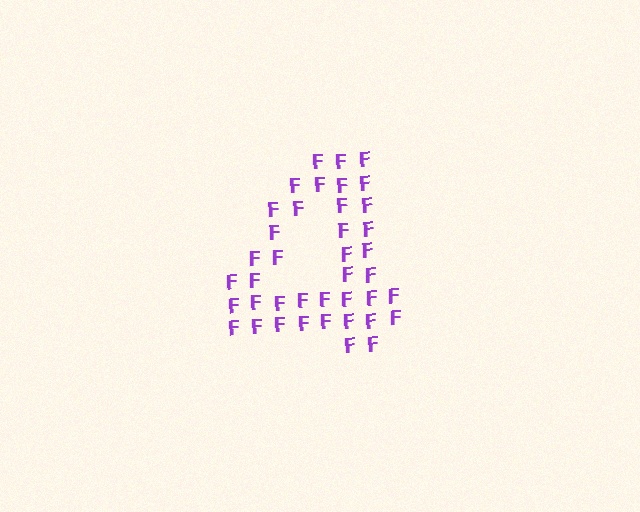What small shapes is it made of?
It is made of small letter F's.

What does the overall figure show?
The overall figure shows the digit 4.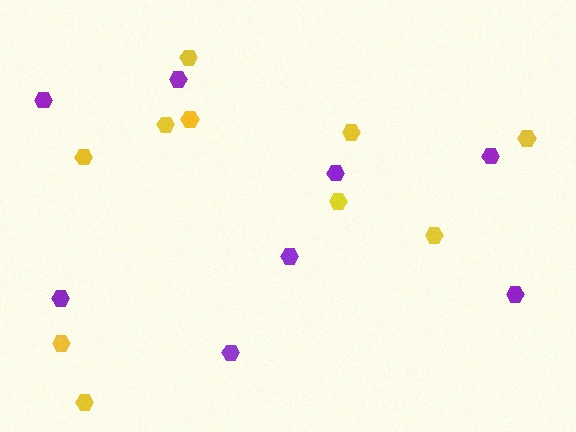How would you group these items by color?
There are 2 groups: one group of purple hexagons (8) and one group of yellow hexagons (10).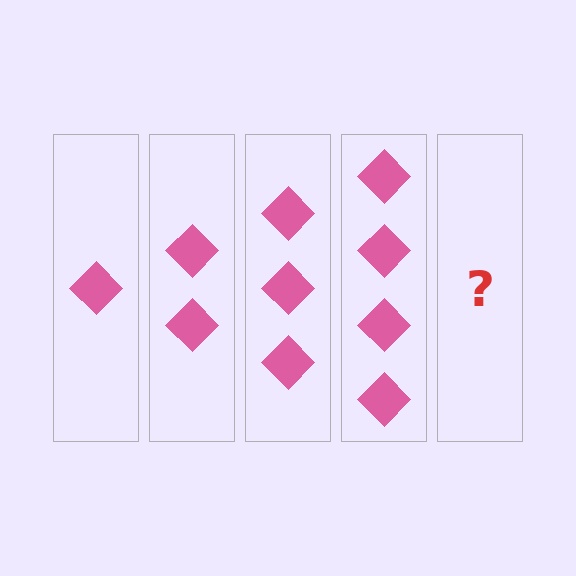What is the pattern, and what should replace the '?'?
The pattern is that each step adds one more diamond. The '?' should be 5 diamonds.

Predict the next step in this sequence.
The next step is 5 diamonds.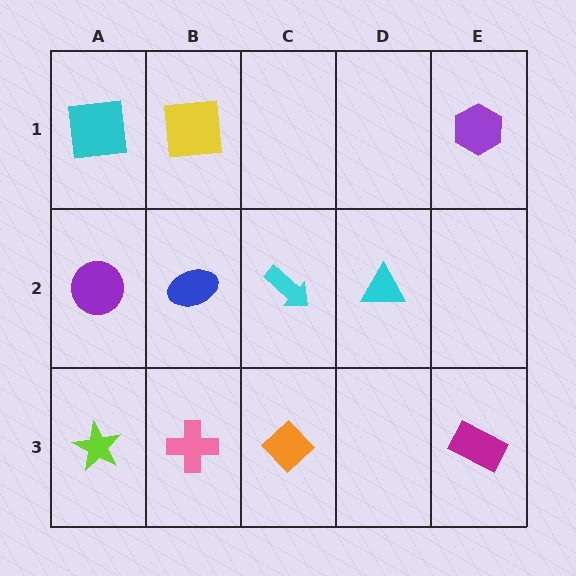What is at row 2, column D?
A cyan triangle.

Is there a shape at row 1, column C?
No, that cell is empty.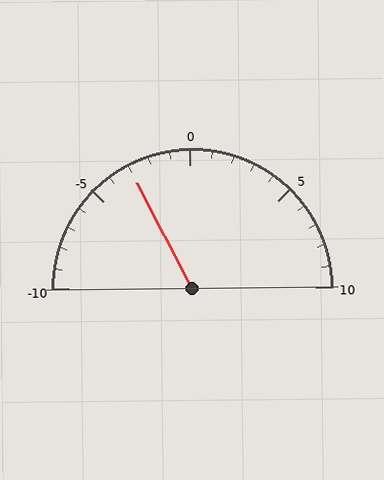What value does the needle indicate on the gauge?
The needle indicates approximately -3.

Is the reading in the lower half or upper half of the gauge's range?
The reading is in the lower half of the range (-10 to 10).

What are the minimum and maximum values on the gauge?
The gauge ranges from -10 to 10.